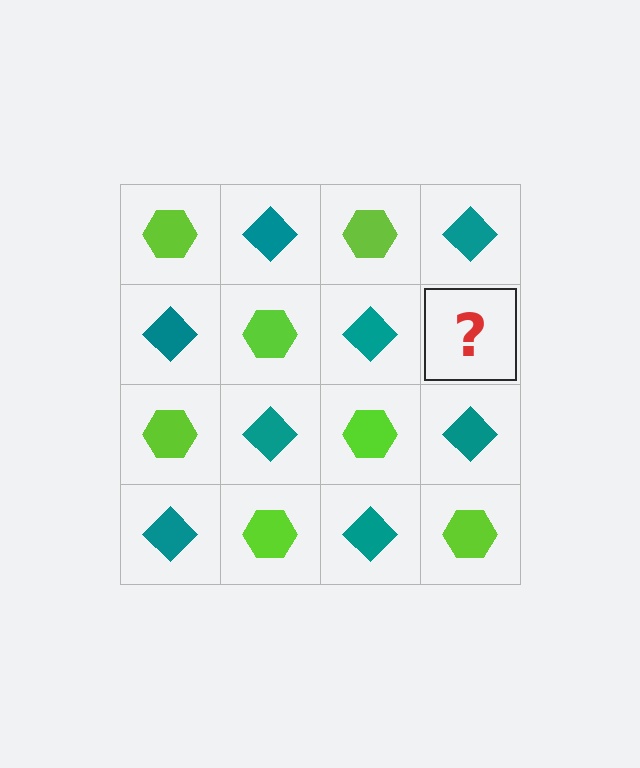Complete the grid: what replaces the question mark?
The question mark should be replaced with a lime hexagon.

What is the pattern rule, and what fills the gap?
The rule is that it alternates lime hexagon and teal diamond in a checkerboard pattern. The gap should be filled with a lime hexagon.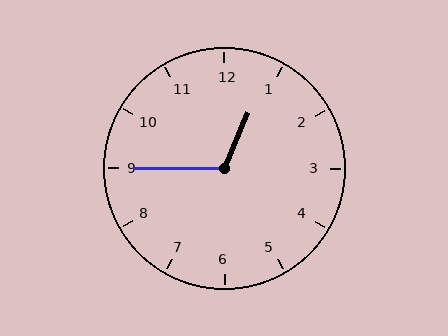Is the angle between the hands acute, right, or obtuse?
It is obtuse.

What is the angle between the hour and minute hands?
Approximately 112 degrees.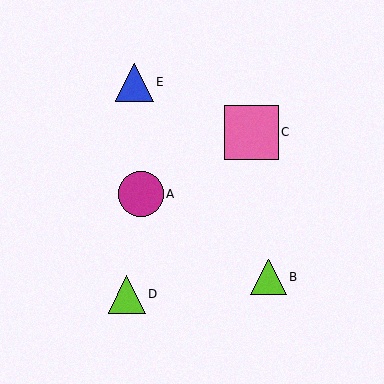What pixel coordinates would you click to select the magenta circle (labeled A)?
Click at (141, 194) to select the magenta circle A.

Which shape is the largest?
The pink square (labeled C) is the largest.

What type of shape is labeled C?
Shape C is a pink square.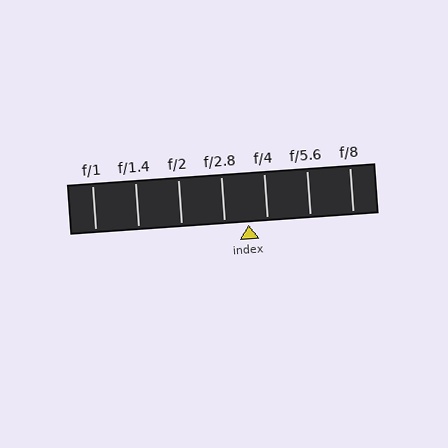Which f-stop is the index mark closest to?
The index mark is closest to f/4.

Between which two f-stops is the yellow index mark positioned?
The index mark is between f/2.8 and f/4.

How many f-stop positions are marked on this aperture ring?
There are 7 f-stop positions marked.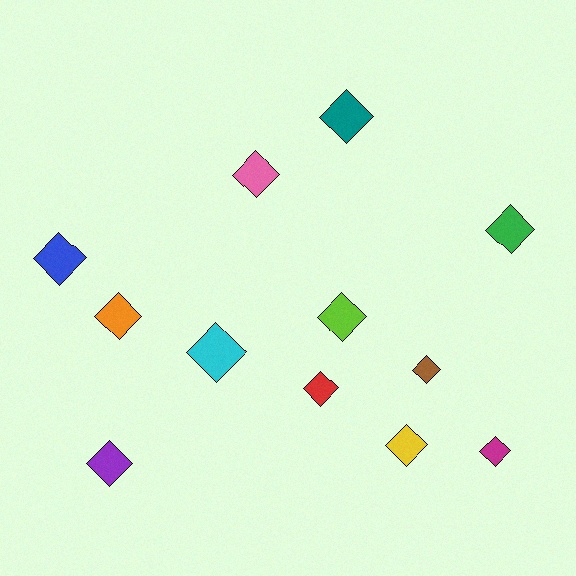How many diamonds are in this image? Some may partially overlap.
There are 12 diamonds.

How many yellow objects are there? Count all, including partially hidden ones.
There is 1 yellow object.